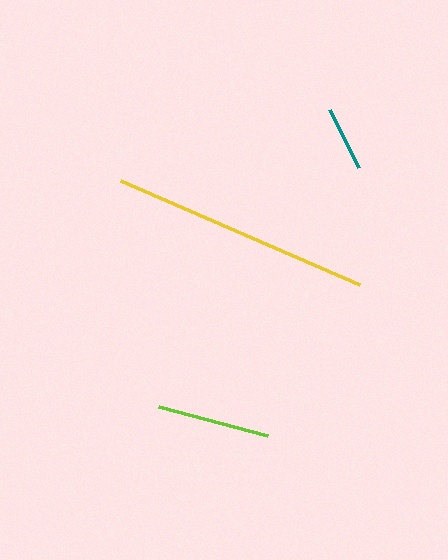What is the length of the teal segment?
The teal segment is approximately 65 pixels long.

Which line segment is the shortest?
The teal line is the shortest at approximately 65 pixels.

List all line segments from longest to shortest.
From longest to shortest: yellow, lime, teal.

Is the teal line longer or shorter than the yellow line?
The yellow line is longer than the teal line.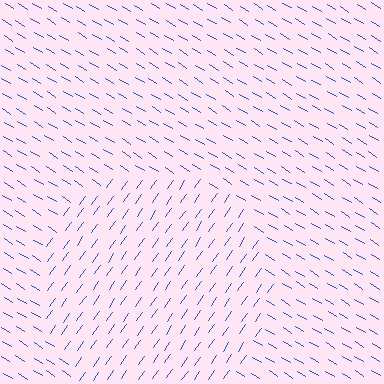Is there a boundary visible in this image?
Yes, there is a texture boundary formed by a change in line orientation.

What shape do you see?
I see a circle.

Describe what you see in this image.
The image is filled with small blue line segments. A circle region in the image has lines oriented differently from the surrounding lines, creating a visible texture boundary.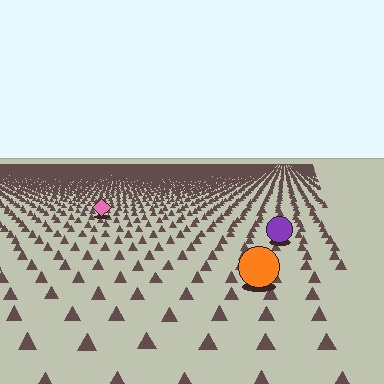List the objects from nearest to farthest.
From nearest to farthest: the orange circle, the purple circle, the pink diamond.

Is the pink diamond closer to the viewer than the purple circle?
No. The purple circle is closer — you can tell from the texture gradient: the ground texture is coarser near it.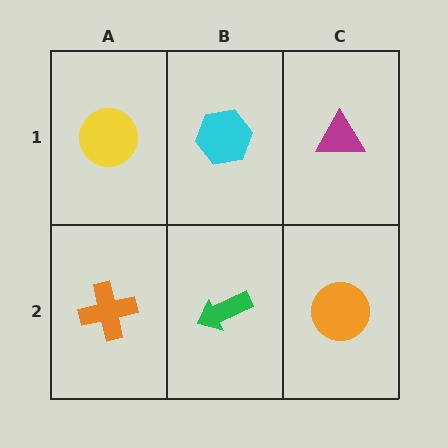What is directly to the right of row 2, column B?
An orange circle.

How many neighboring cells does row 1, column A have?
2.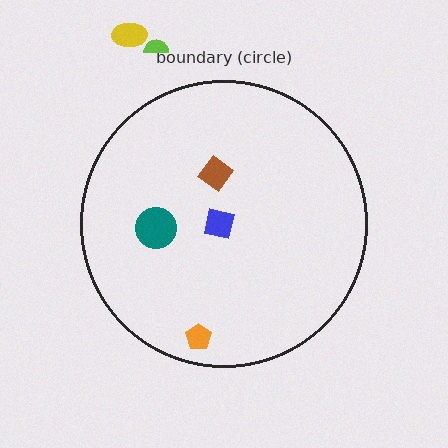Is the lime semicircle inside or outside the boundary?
Outside.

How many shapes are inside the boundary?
4 inside, 2 outside.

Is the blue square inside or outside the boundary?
Inside.